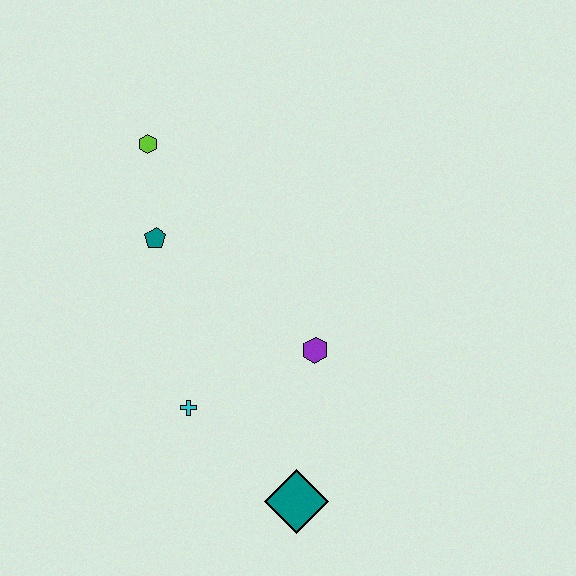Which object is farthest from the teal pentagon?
The teal diamond is farthest from the teal pentagon.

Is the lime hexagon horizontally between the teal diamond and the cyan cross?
No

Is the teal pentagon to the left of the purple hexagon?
Yes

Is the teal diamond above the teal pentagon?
No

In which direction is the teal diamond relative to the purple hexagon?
The teal diamond is below the purple hexagon.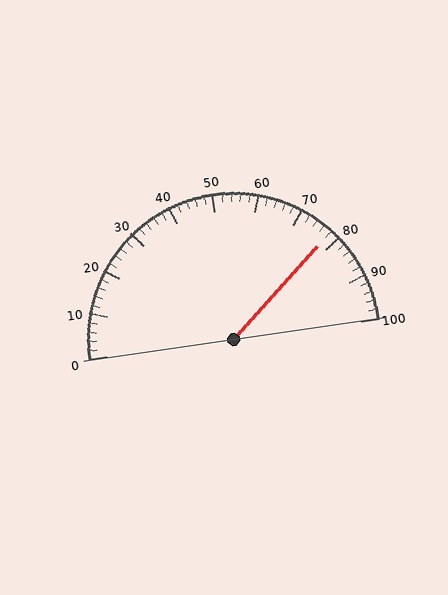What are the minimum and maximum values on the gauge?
The gauge ranges from 0 to 100.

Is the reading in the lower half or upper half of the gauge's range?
The reading is in the upper half of the range (0 to 100).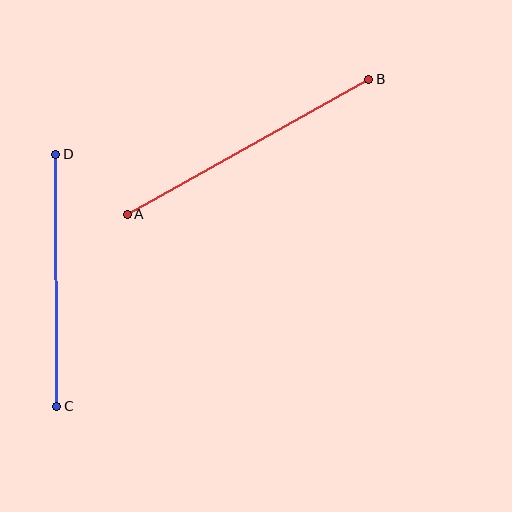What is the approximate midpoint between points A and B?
The midpoint is at approximately (248, 147) pixels.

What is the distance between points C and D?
The distance is approximately 252 pixels.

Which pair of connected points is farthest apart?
Points A and B are farthest apart.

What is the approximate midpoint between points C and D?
The midpoint is at approximately (56, 280) pixels.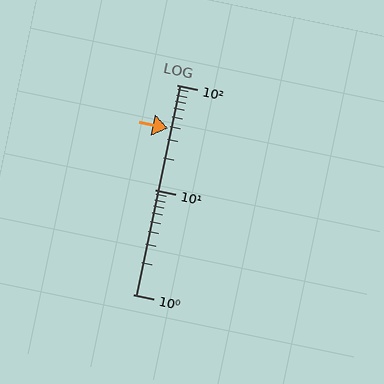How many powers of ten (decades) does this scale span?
The scale spans 2 decades, from 1 to 100.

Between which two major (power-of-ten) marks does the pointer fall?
The pointer is between 10 and 100.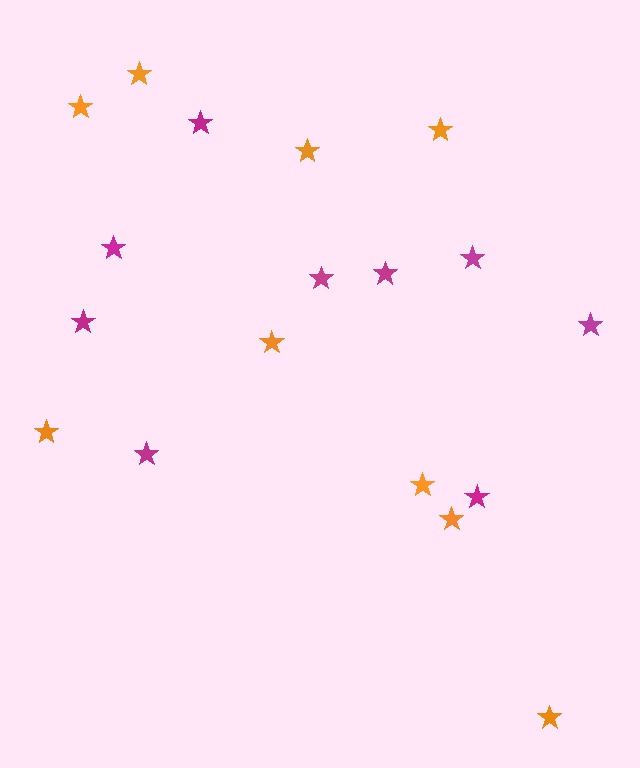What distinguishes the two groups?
There are 2 groups: one group of orange stars (9) and one group of magenta stars (9).